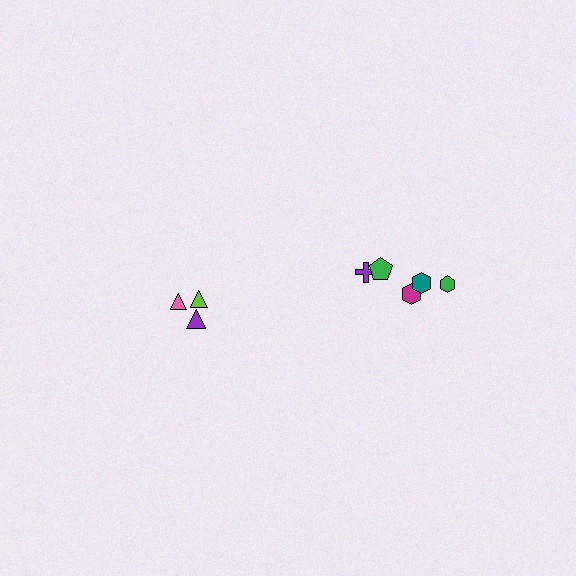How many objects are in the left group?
There are 3 objects.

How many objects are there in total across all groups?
There are 8 objects.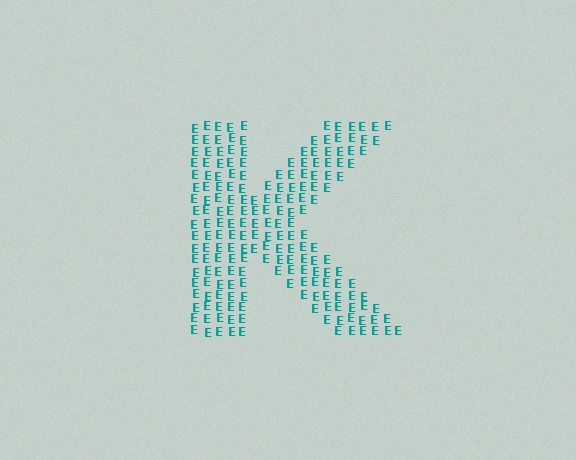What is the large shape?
The large shape is the letter K.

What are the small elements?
The small elements are letter E's.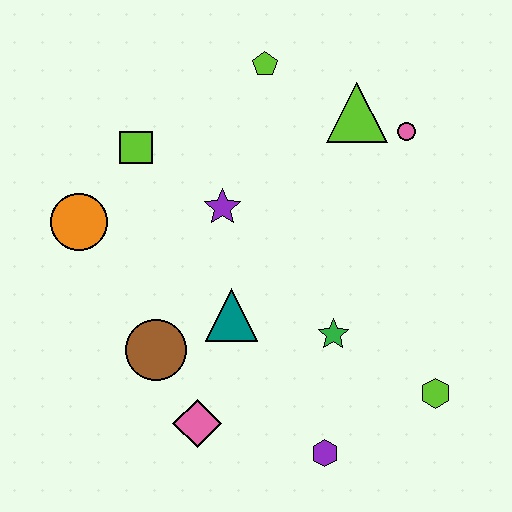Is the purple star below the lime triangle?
Yes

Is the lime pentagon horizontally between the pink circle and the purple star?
Yes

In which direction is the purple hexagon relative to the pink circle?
The purple hexagon is below the pink circle.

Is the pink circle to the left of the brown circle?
No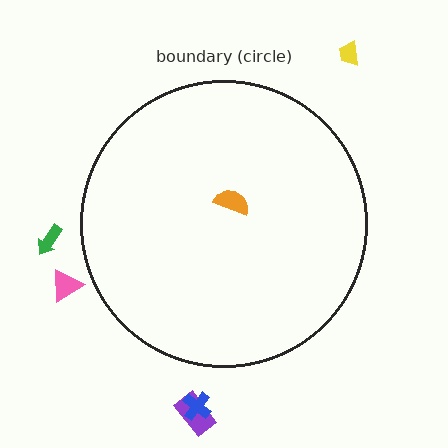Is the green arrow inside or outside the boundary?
Outside.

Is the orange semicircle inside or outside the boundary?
Inside.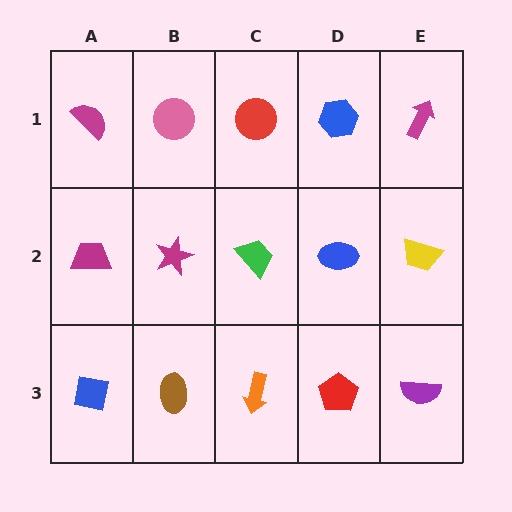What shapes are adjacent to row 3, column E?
A yellow trapezoid (row 2, column E), a red pentagon (row 3, column D).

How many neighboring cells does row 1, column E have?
2.